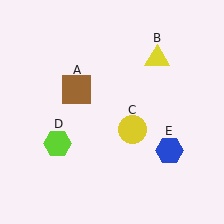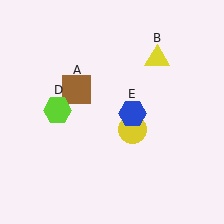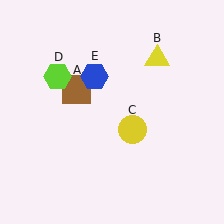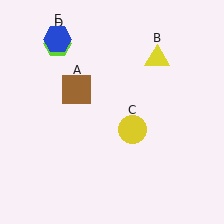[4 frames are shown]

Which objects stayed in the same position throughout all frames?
Brown square (object A) and yellow triangle (object B) and yellow circle (object C) remained stationary.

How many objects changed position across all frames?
2 objects changed position: lime hexagon (object D), blue hexagon (object E).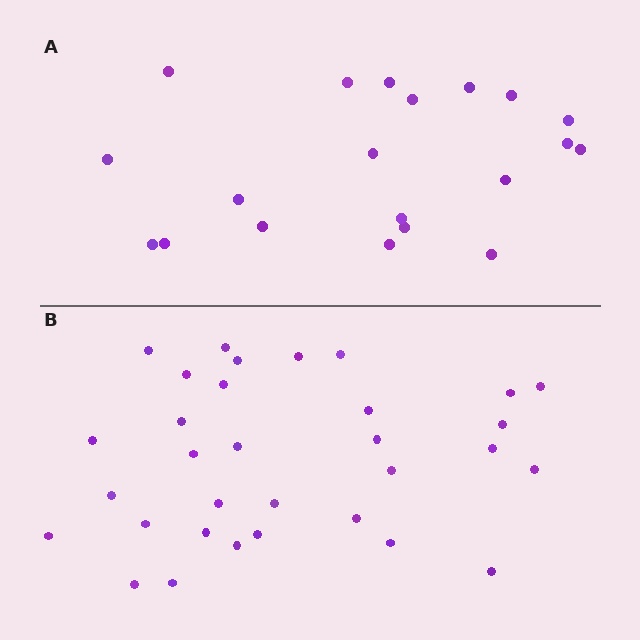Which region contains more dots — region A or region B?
Region B (the bottom region) has more dots.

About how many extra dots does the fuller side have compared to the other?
Region B has roughly 12 or so more dots than region A.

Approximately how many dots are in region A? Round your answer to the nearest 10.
About 20 dots.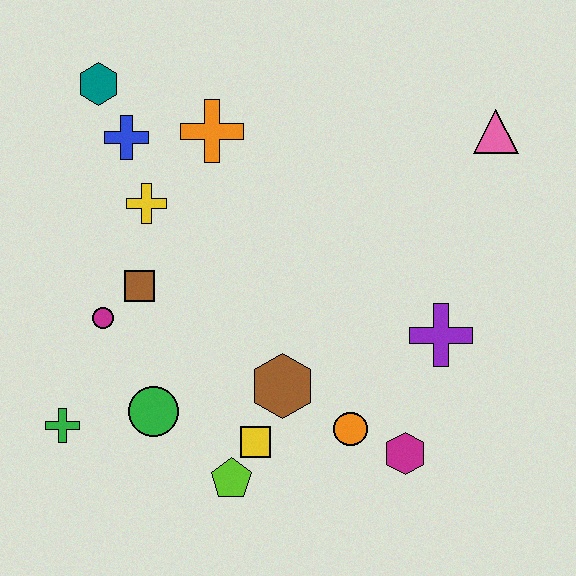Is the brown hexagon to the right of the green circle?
Yes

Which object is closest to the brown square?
The magenta circle is closest to the brown square.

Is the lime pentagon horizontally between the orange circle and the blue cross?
Yes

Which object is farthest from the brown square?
The pink triangle is farthest from the brown square.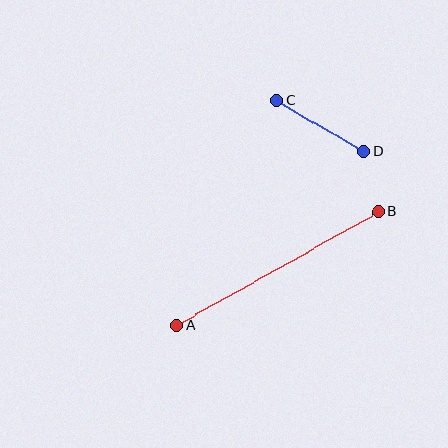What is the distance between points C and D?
The distance is approximately 101 pixels.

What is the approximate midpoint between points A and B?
The midpoint is at approximately (277, 268) pixels.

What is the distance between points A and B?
The distance is approximately 231 pixels.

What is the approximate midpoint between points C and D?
The midpoint is at approximately (320, 126) pixels.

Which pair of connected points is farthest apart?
Points A and B are farthest apart.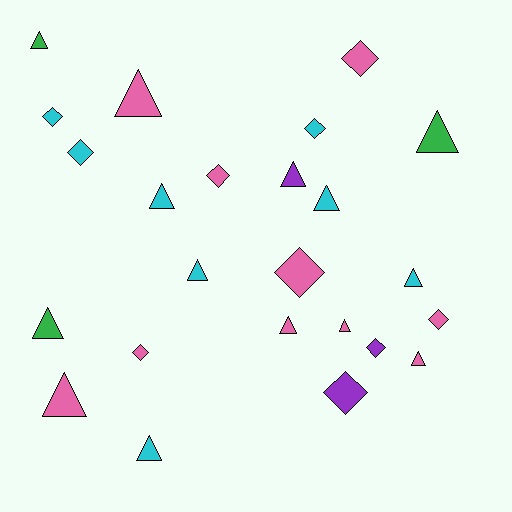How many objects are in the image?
There are 24 objects.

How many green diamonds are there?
There are no green diamonds.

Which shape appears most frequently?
Triangle, with 14 objects.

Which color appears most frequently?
Pink, with 10 objects.